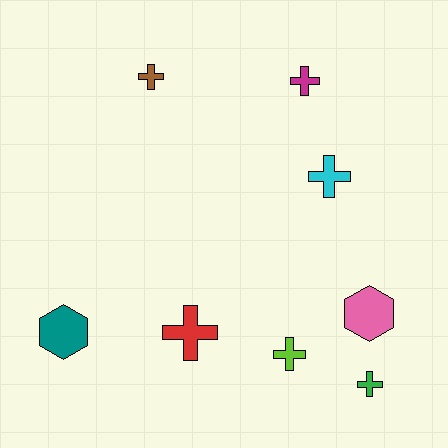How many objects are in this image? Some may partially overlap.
There are 8 objects.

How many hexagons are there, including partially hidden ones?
There are 2 hexagons.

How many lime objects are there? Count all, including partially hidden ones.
There is 1 lime object.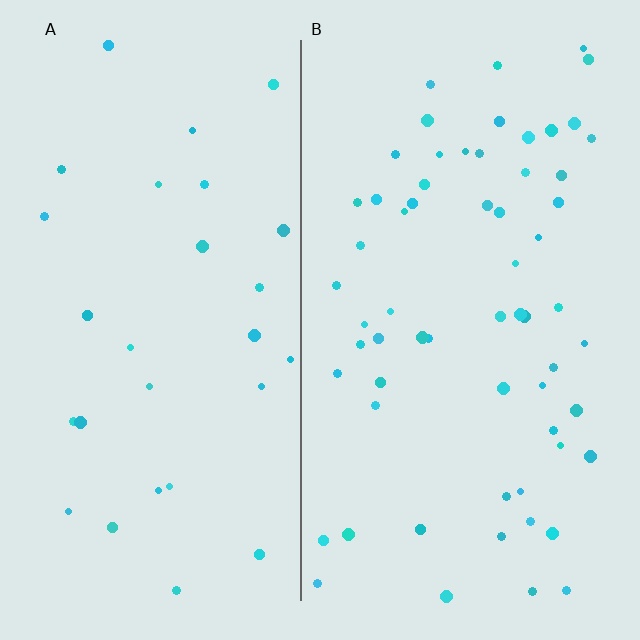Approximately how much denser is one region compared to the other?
Approximately 2.2× — region B over region A.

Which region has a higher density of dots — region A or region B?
B (the right).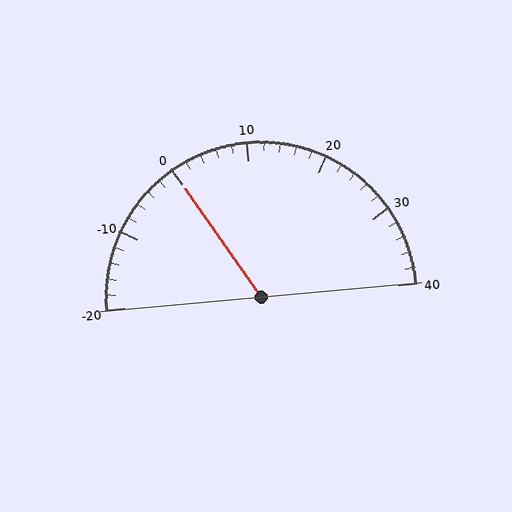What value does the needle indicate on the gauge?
The needle indicates approximately 0.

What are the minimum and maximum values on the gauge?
The gauge ranges from -20 to 40.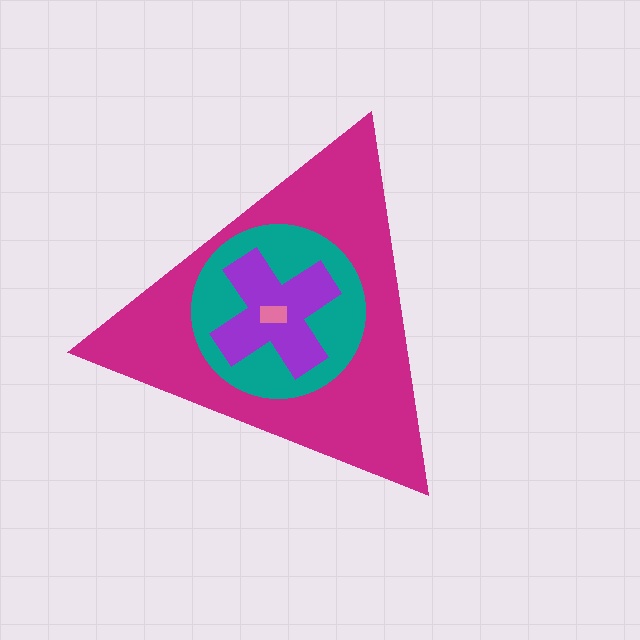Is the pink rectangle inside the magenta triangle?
Yes.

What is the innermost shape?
The pink rectangle.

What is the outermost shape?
The magenta triangle.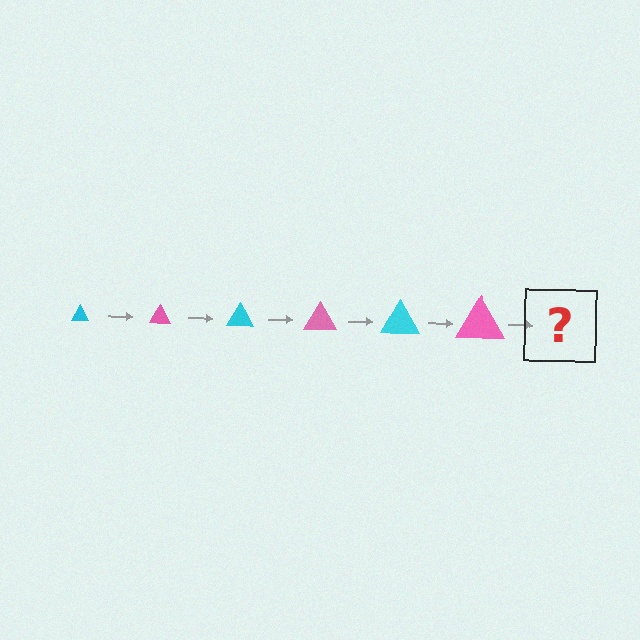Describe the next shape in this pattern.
It should be a cyan triangle, larger than the previous one.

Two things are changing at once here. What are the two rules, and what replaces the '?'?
The two rules are that the triangle grows larger each step and the color cycles through cyan and pink. The '?' should be a cyan triangle, larger than the previous one.